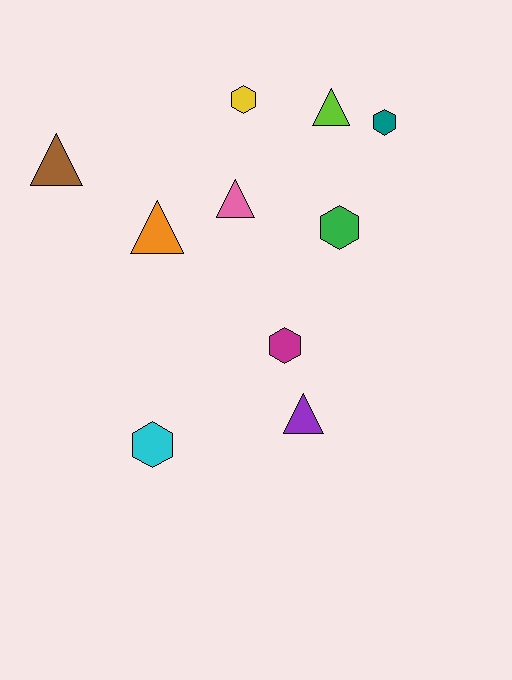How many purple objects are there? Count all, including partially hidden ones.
There is 1 purple object.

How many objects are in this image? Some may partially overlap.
There are 10 objects.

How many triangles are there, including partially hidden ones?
There are 5 triangles.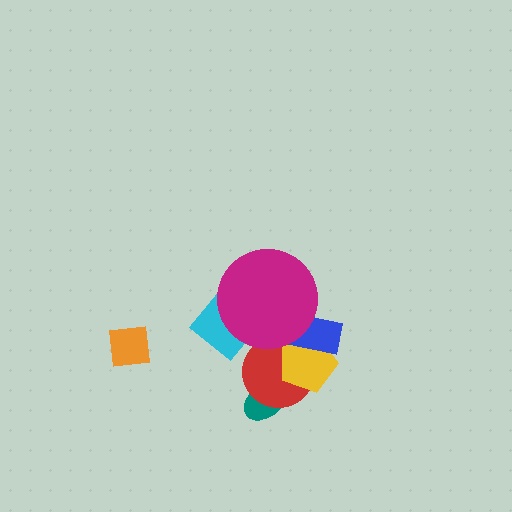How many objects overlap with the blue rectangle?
3 objects overlap with the blue rectangle.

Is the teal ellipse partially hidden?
Yes, it is partially covered by another shape.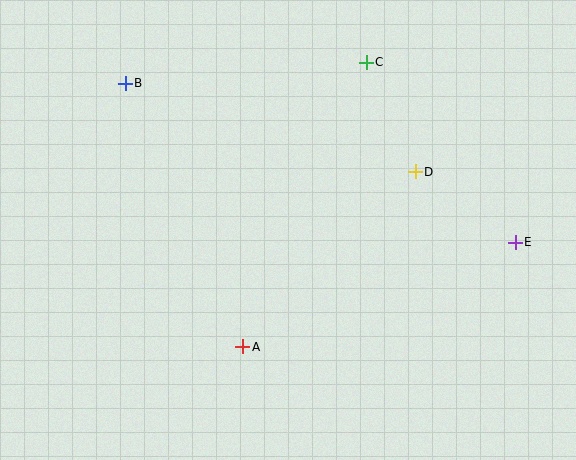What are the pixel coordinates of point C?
Point C is at (366, 62).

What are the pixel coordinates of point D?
Point D is at (415, 172).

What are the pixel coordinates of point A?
Point A is at (243, 347).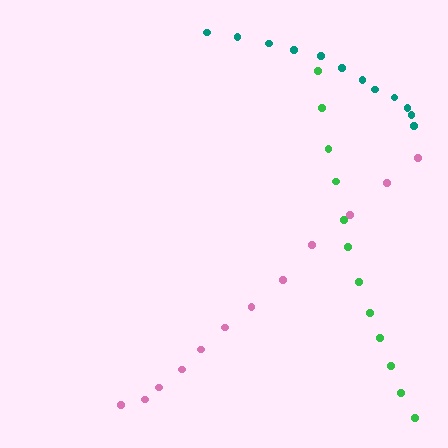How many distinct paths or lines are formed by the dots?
There are 3 distinct paths.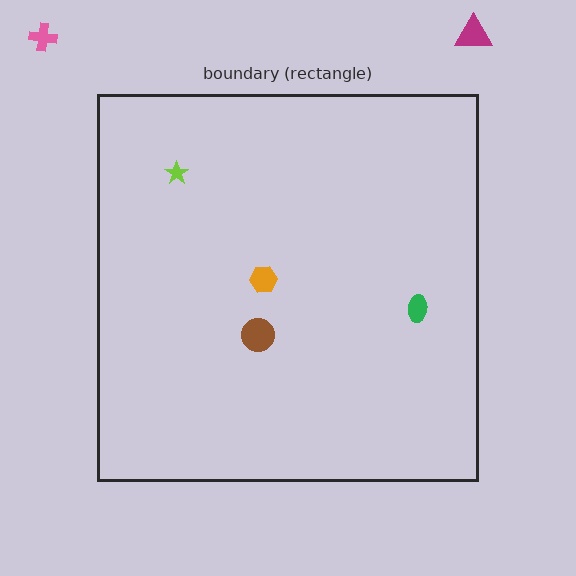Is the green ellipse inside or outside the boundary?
Inside.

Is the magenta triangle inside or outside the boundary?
Outside.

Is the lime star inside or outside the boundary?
Inside.